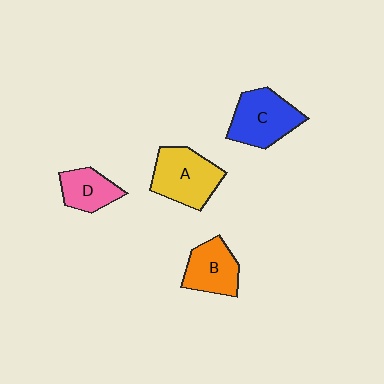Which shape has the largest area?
Shape A (yellow).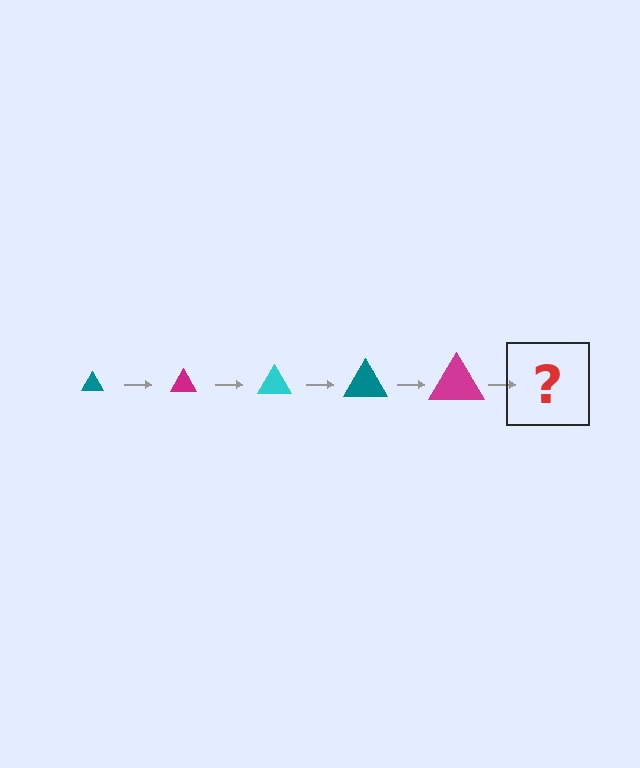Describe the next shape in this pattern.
It should be a cyan triangle, larger than the previous one.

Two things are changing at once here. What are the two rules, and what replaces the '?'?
The two rules are that the triangle grows larger each step and the color cycles through teal, magenta, and cyan. The '?' should be a cyan triangle, larger than the previous one.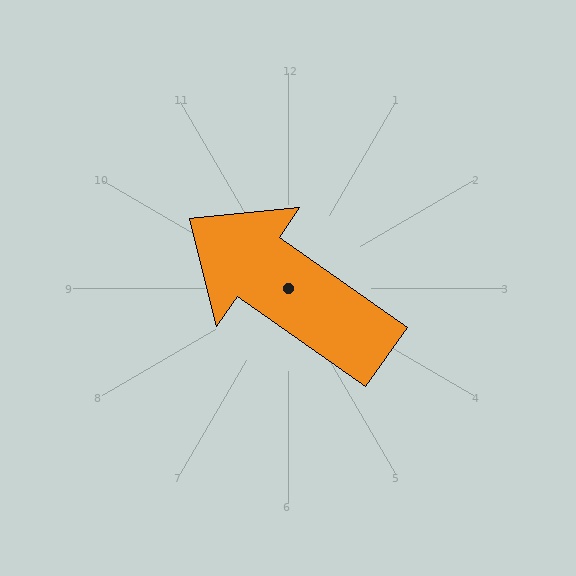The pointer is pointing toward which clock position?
Roughly 10 o'clock.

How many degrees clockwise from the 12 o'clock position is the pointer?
Approximately 305 degrees.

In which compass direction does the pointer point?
Northwest.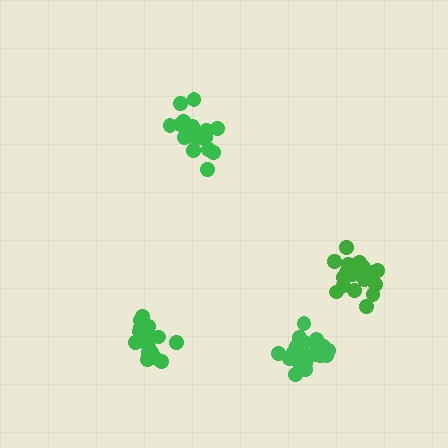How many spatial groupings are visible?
There are 4 spatial groupings.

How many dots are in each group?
Group 1: 17 dots, Group 2: 18 dots, Group 3: 21 dots, Group 4: 21 dots (77 total).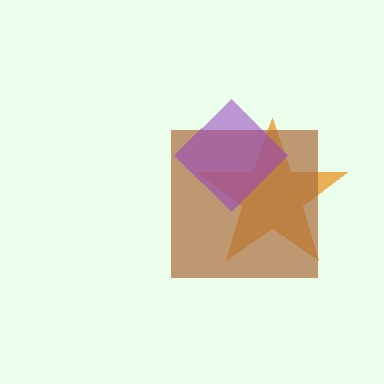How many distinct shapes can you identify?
There are 3 distinct shapes: an orange star, a brown square, a purple diamond.